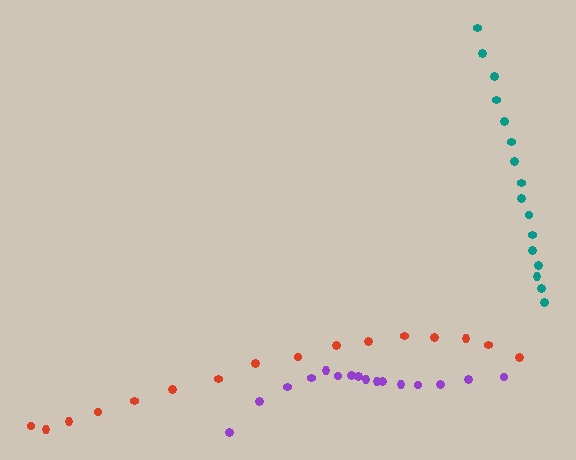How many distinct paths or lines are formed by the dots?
There are 3 distinct paths.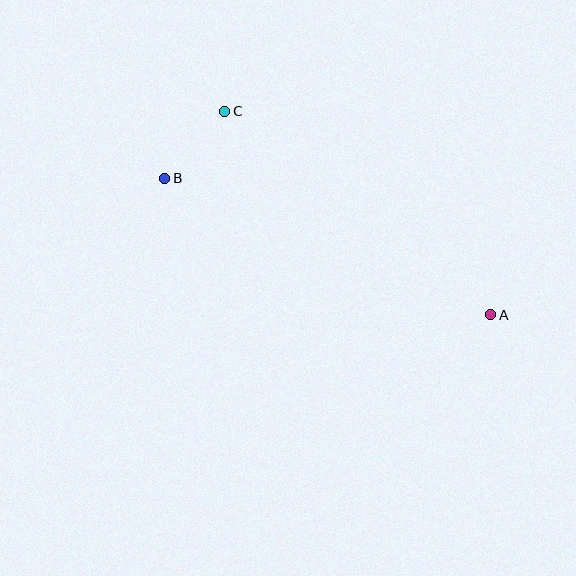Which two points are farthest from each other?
Points A and B are farthest from each other.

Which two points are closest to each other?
Points B and C are closest to each other.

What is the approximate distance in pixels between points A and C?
The distance between A and C is approximately 335 pixels.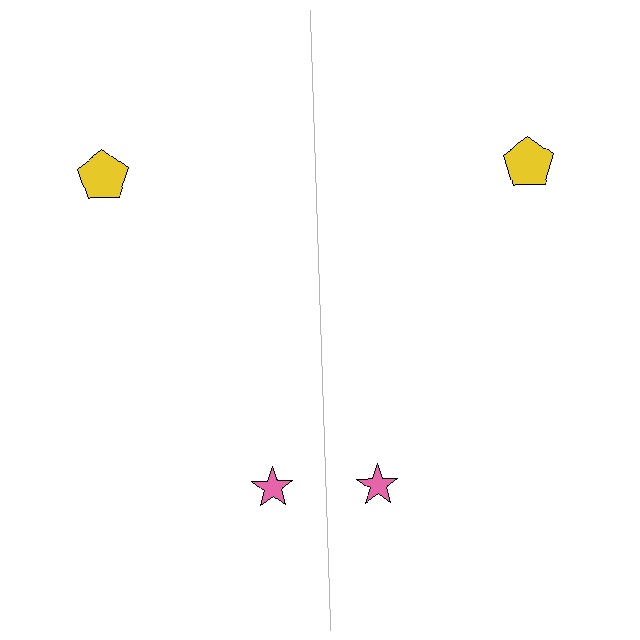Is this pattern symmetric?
Yes, this pattern has bilateral (reflection) symmetry.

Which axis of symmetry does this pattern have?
The pattern has a vertical axis of symmetry running through the center of the image.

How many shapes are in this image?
There are 4 shapes in this image.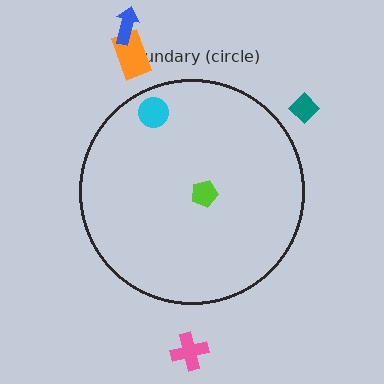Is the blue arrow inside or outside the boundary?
Outside.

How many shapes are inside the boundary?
2 inside, 4 outside.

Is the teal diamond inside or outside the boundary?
Outside.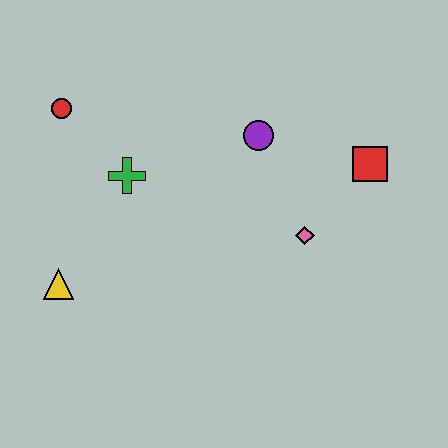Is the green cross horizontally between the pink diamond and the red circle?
Yes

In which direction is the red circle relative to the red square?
The red circle is to the left of the red square.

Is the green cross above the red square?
No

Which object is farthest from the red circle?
The red square is farthest from the red circle.